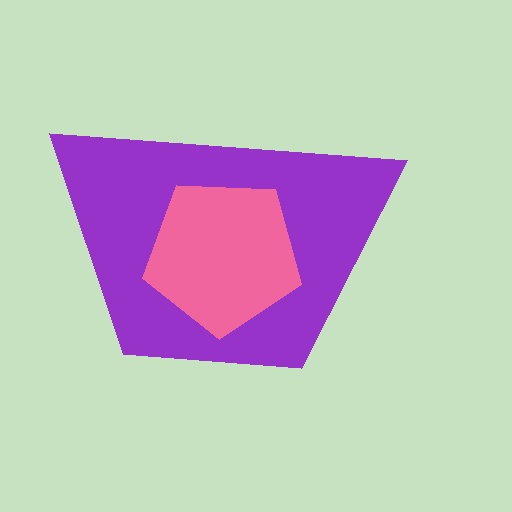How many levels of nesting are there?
2.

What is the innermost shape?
The pink pentagon.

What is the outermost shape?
The purple trapezoid.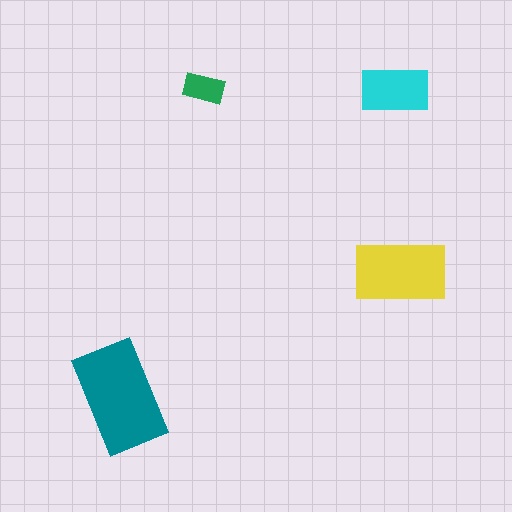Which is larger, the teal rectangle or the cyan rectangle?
The teal one.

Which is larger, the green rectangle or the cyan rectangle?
The cyan one.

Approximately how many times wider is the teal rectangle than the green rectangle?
About 2.5 times wider.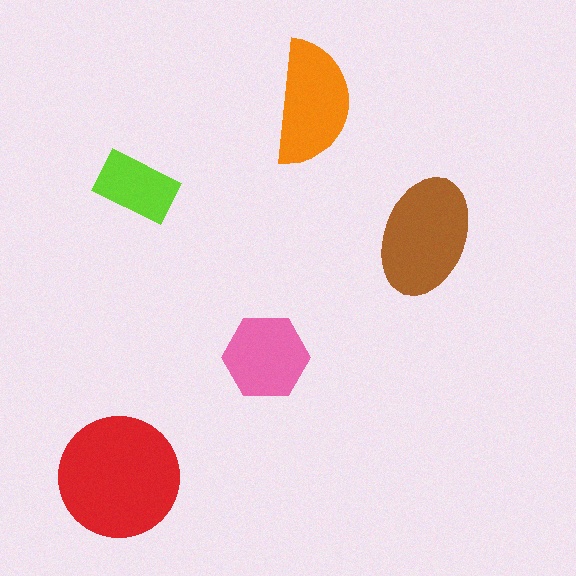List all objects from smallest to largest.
The lime rectangle, the pink hexagon, the orange semicircle, the brown ellipse, the red circle.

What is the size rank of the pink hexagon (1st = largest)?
4th.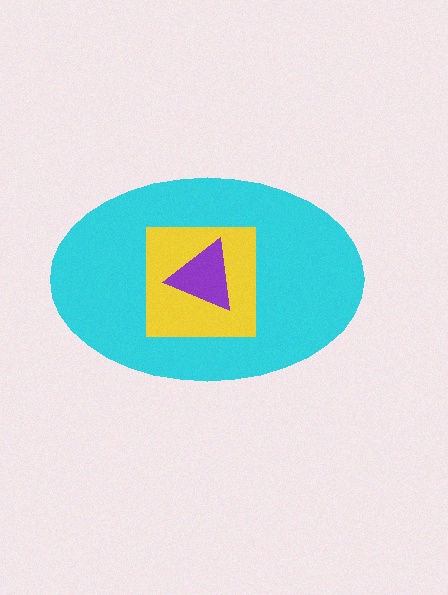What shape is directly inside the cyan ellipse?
The yellow square.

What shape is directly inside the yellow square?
The purple triangle.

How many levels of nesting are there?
3.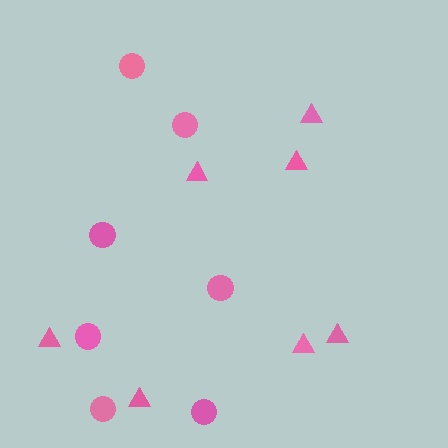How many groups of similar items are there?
There are 2 groups: one group of circles (7) and one group of triangles (7).